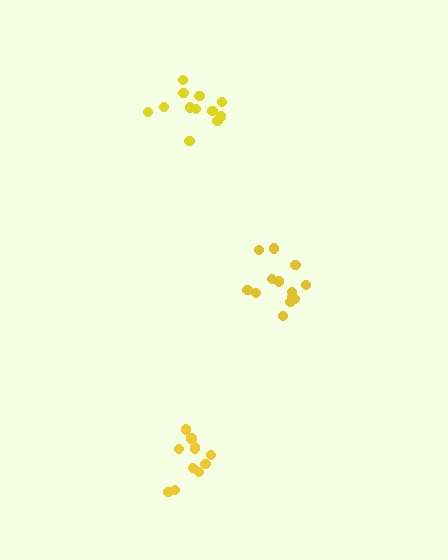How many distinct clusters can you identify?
There are 3 distinct clusters.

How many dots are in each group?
Group 1: 12 dots, Group 2: 13 dots, Group 3: 11 dots (36 total).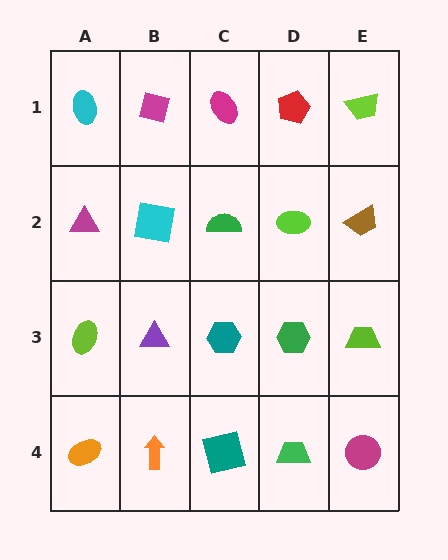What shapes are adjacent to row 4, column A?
A lime ellipse (row 3, column A), an orange arrow (row 4, column B).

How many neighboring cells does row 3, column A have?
3.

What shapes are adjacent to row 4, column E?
A lime trapezoid (row 3, column E), a green trapezoid (row 4, column D).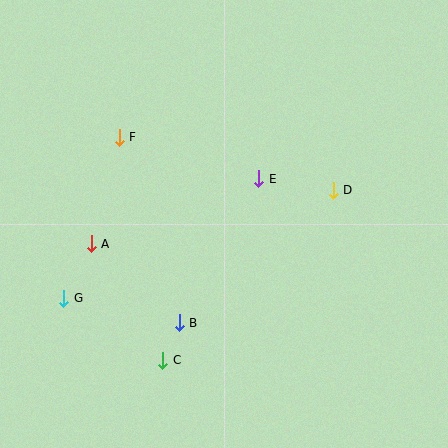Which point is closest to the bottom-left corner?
Point G is closest to the bottom-left corner.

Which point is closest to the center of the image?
Point E at (259, 179) is closest to the center.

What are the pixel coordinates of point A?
Point A is at (91, 244).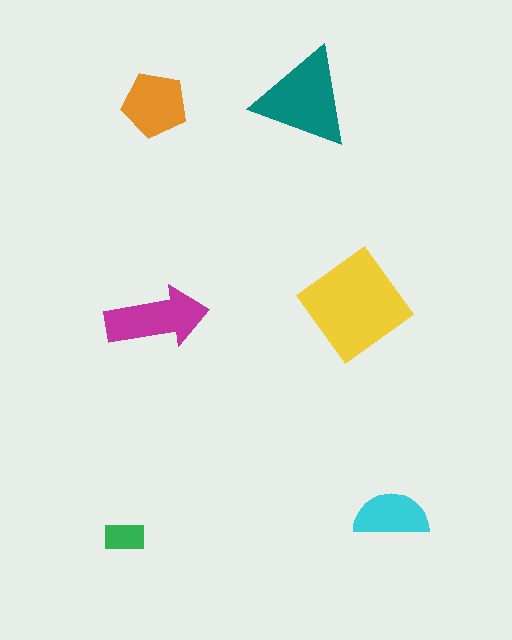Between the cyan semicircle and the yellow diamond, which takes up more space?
The yellow diamond.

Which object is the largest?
The yellow diamond.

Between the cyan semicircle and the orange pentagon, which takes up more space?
The orange pentagon.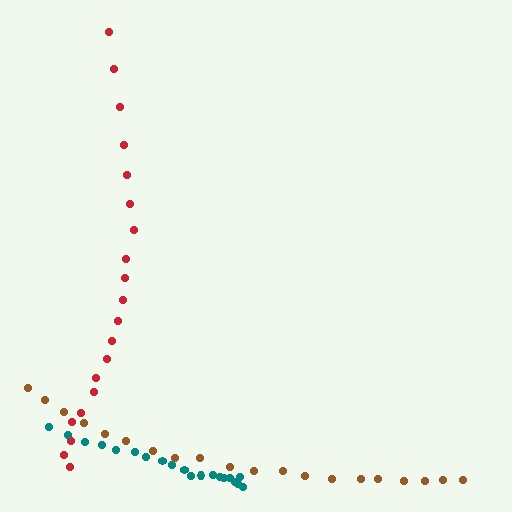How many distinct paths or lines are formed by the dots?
There are 3 distinct paths.